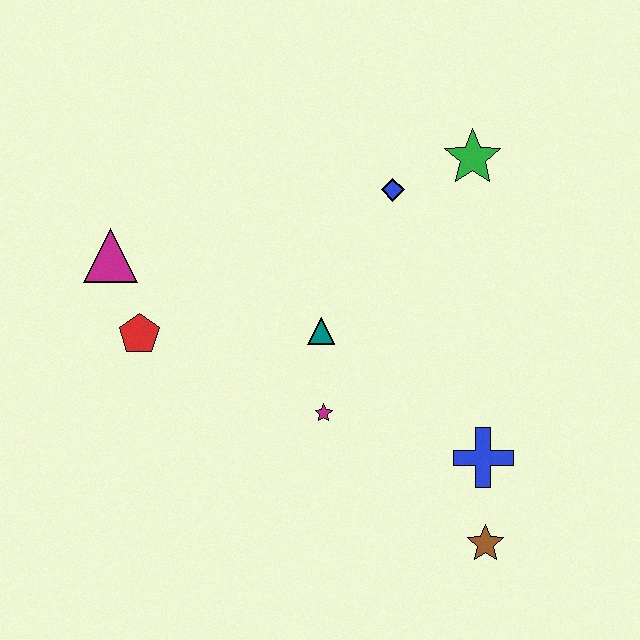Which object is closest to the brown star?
The blue cross is closest to the brown star.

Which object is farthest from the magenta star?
The green star is farthest from the magenta star.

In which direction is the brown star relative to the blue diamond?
The brown star is below the blue diamond.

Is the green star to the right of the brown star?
No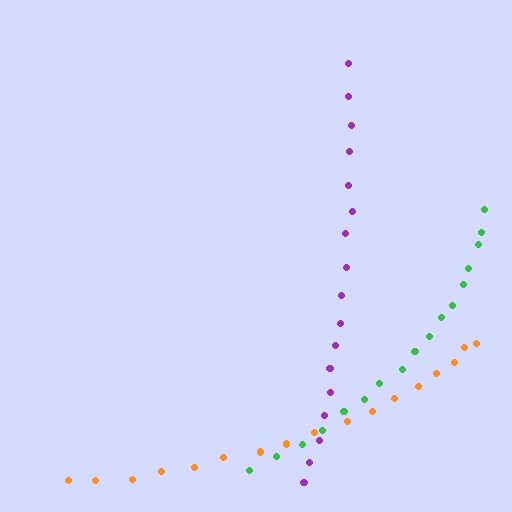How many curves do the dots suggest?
There are 3 distinct paths.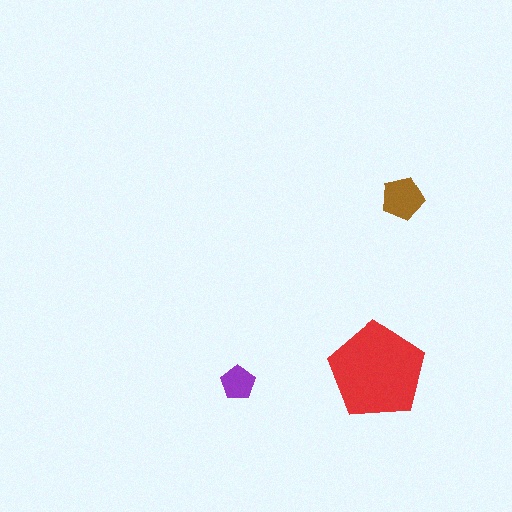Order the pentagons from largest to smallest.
the red one, the brown one, the purple one.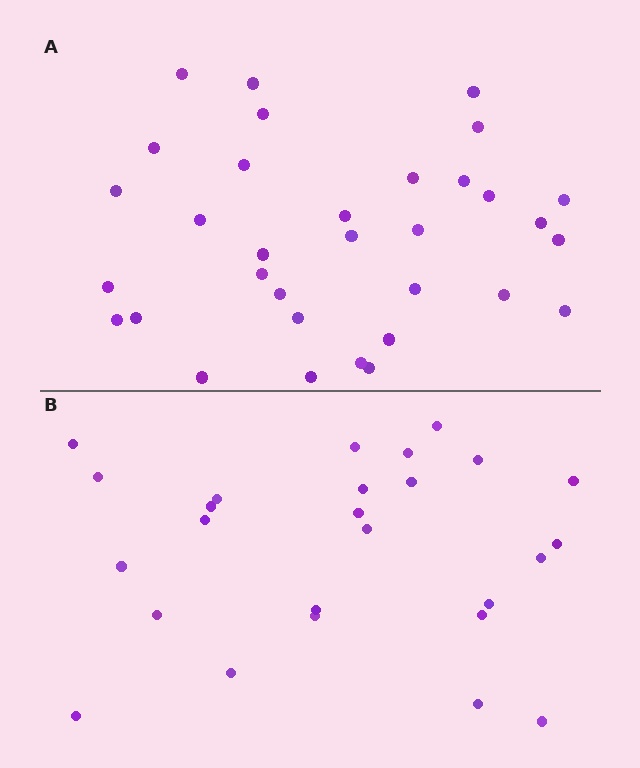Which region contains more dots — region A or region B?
Region A (the top region) has more dots.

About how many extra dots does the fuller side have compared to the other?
Region A has roughly 8 or so more dots than region B.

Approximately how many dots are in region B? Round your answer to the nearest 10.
About 30 dots. (The exact count is 26, which rounds to 30.)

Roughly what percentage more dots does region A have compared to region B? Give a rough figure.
About 25% more.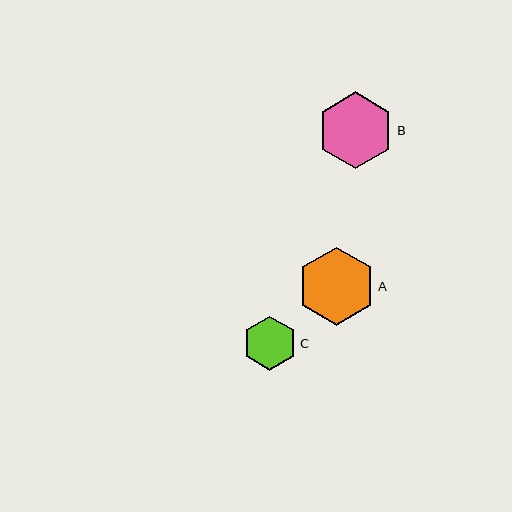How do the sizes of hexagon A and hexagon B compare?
Hexagon A and hexagon B are approximately the same size.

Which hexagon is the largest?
Hexagon A is the largest with a size of approximately 78 pixels.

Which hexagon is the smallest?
Hexagon C is the smallest with a size of approximately 54 pixels.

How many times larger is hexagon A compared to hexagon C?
Hexagon A is approximately 1.5 times the size of hexagon C.